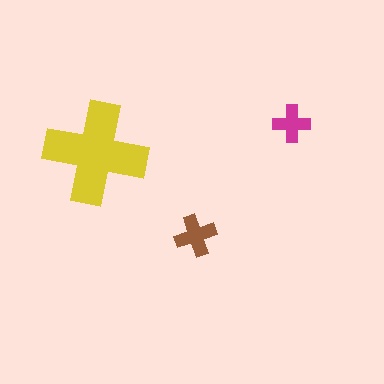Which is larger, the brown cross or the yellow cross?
The yellow one.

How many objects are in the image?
There are 3 objects in the image.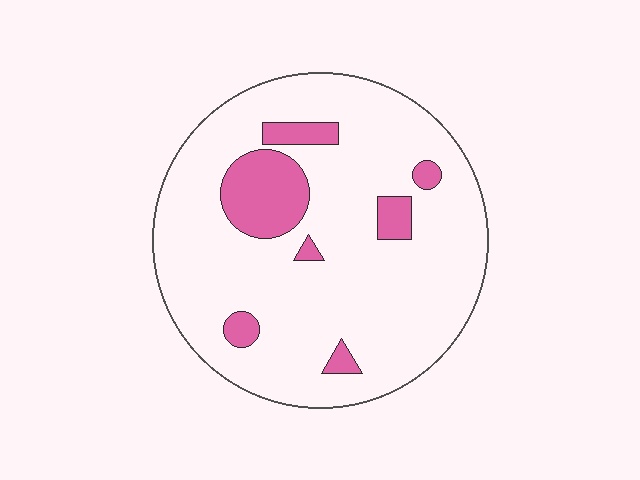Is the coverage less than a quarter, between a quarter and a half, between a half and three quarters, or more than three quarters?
Less than a quarter.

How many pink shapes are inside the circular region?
7.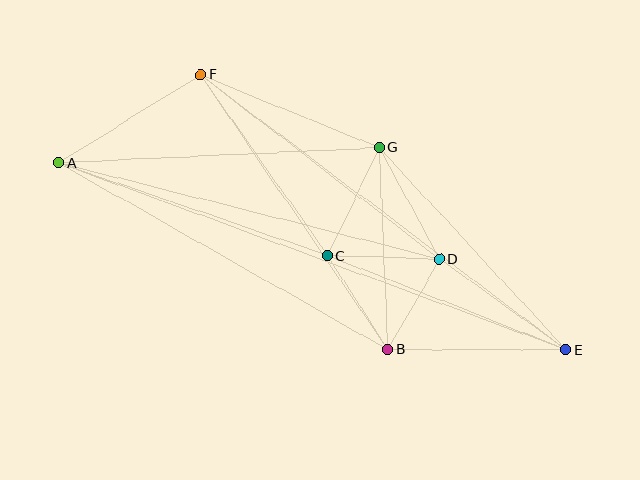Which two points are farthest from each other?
Points A and E are farthest from each other.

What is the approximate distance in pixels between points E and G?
The distance between E and G is approximately 275 pixels.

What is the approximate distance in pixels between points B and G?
The distance between B and G is approximately 202 pixels.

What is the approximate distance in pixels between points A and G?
The distance between A and G is approximately 321 pixels.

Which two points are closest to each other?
Points B and D are closest to each other.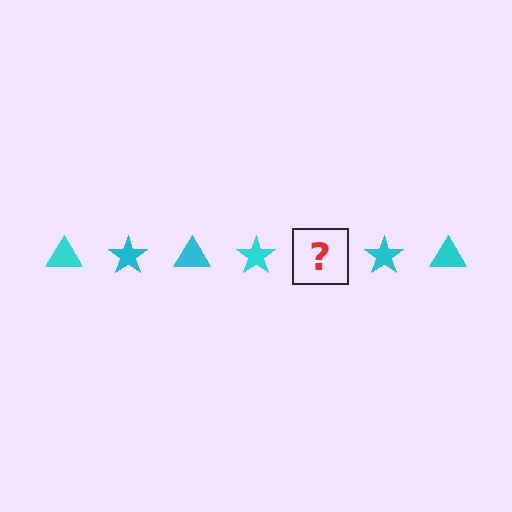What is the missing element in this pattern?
The missing element is a cyan triangle.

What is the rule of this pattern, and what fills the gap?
The rule is that the pattern cycles through triangle, star shapes in cyan. The gap should be filled with a cyan triangle.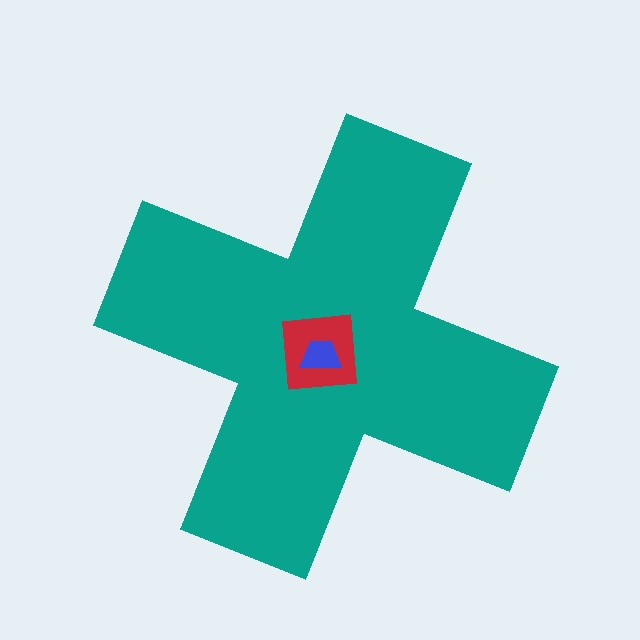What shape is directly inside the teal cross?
The red square.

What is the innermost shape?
The blue trapezoid.